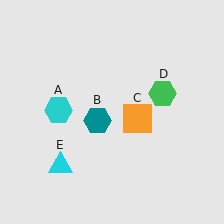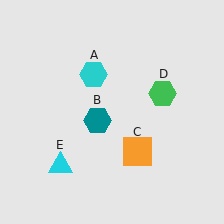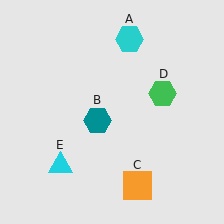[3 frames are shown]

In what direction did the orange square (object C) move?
The orange square (object C) moved down.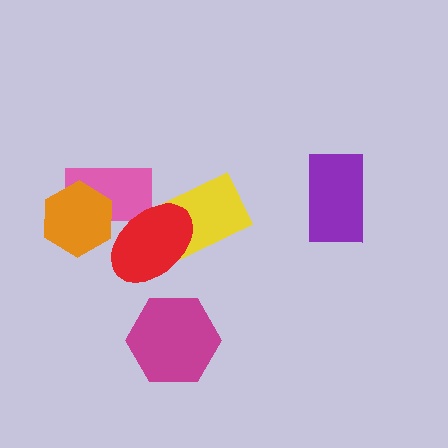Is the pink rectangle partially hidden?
Yes, it is partially covered by another shape.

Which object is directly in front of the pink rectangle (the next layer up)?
The orange hexagon is directly in front of the pink rectangle.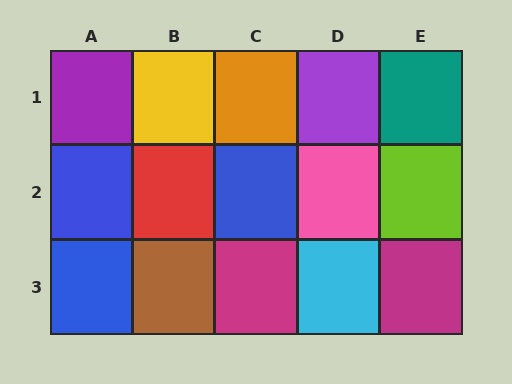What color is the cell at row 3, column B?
Brown.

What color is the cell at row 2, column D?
Pink.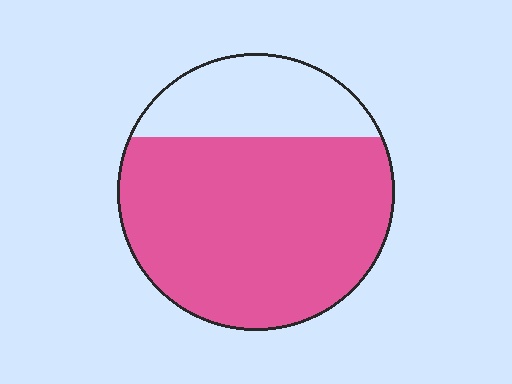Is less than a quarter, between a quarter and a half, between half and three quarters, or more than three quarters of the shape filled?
Between half and three quarters.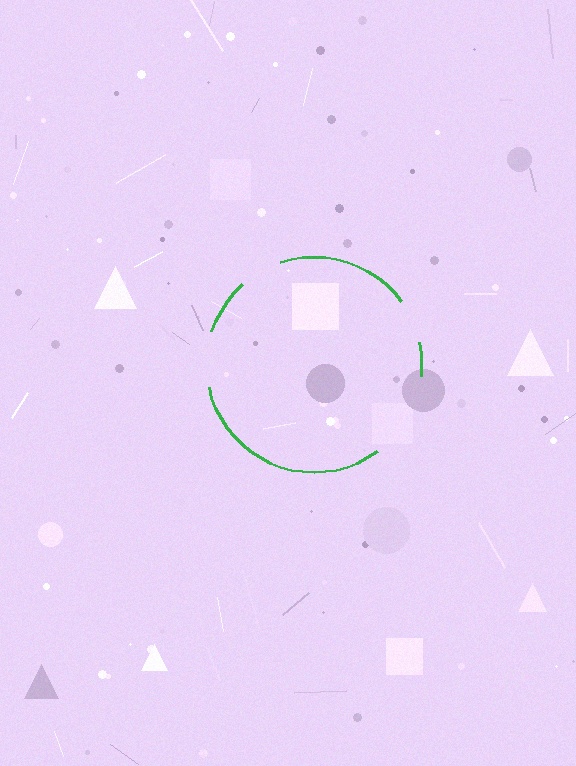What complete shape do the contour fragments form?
The contour fragments form a circle.